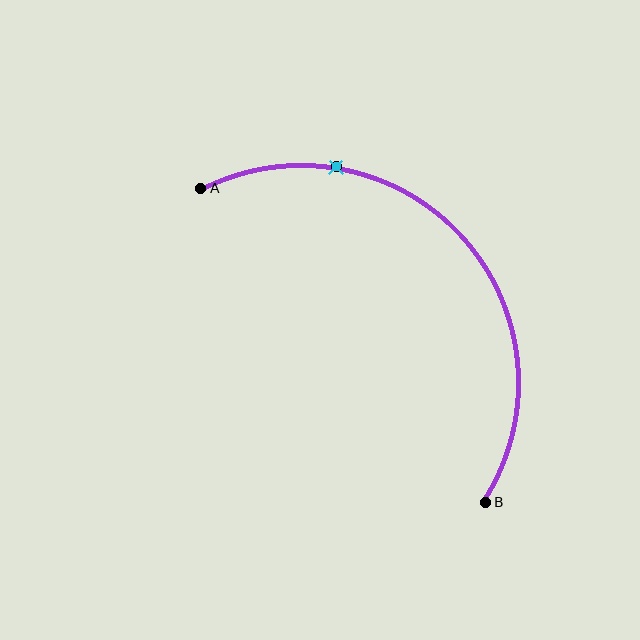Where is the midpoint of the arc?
The arc midpoint is the point on the curve farthest from the straight line joining A and B. It sits above and to the right of that line.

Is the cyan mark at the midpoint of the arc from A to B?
No. The cyan mark lies on the arc but is closer to endpoint A. The arc midpoint would be at the point on the curve equidistant along the arc from both A and B.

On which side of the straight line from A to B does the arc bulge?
The arc bulges above and to the right of the straight line connecting A and B.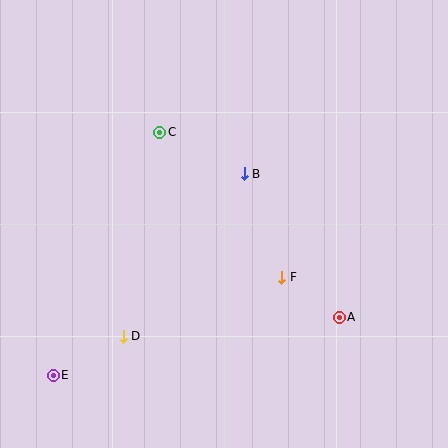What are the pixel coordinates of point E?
Point E is at (53, 375).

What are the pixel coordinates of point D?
Point D is at (123, 336).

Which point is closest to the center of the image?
Point B at (244, 174) is closest to the center.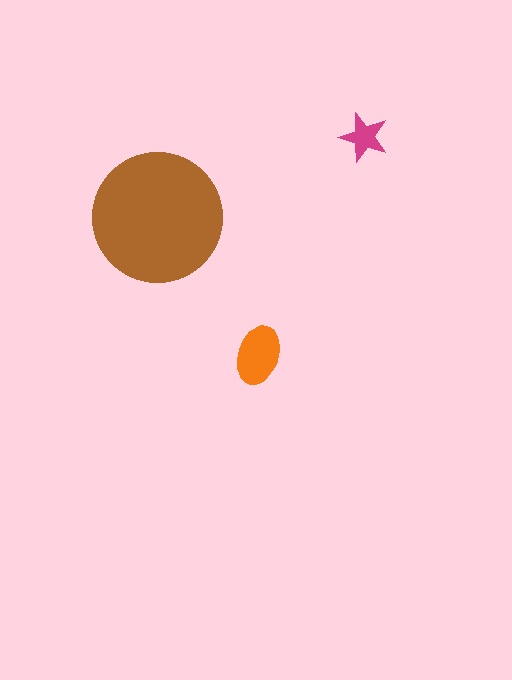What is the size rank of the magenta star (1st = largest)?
3rd.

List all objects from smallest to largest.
The magenta star, the orange ellipse, the brown circle.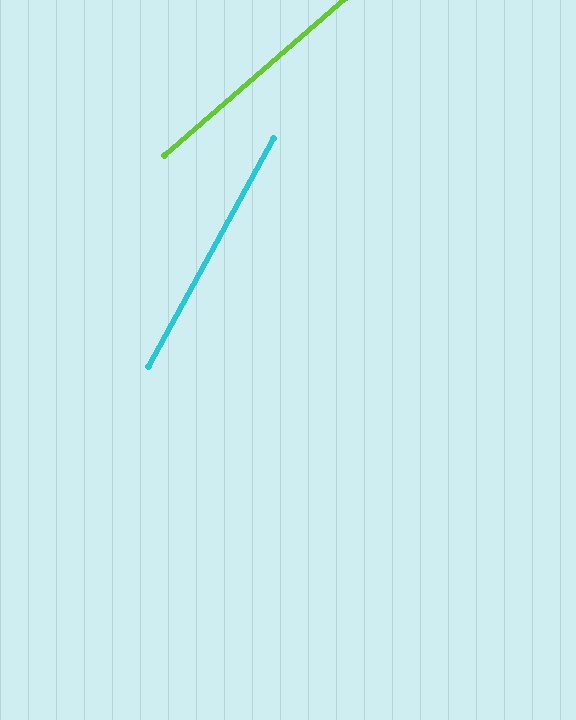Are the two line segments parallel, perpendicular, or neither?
Neither parallel nor perpendicular — they differ by about 20°.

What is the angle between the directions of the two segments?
Approximately 20 degrees.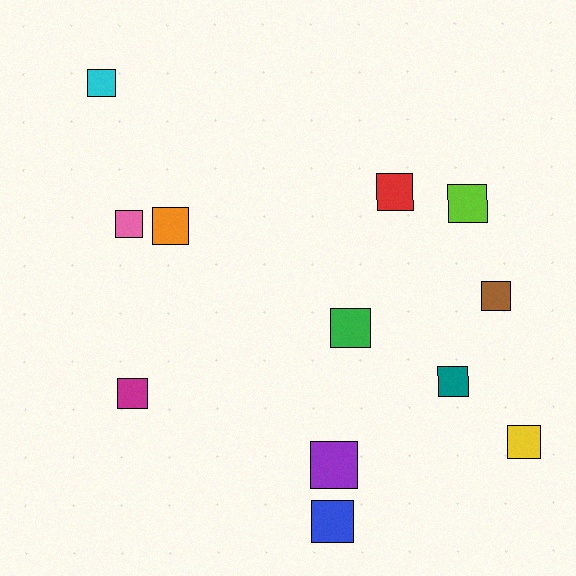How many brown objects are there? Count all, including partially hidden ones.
There is 1 brown object.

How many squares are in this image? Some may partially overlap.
There are 12 squares.